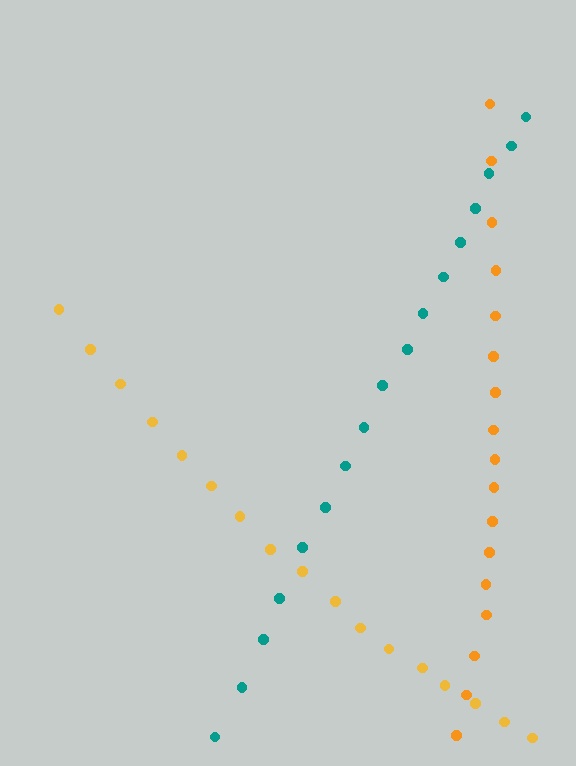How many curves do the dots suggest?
There are 3 distinct paths.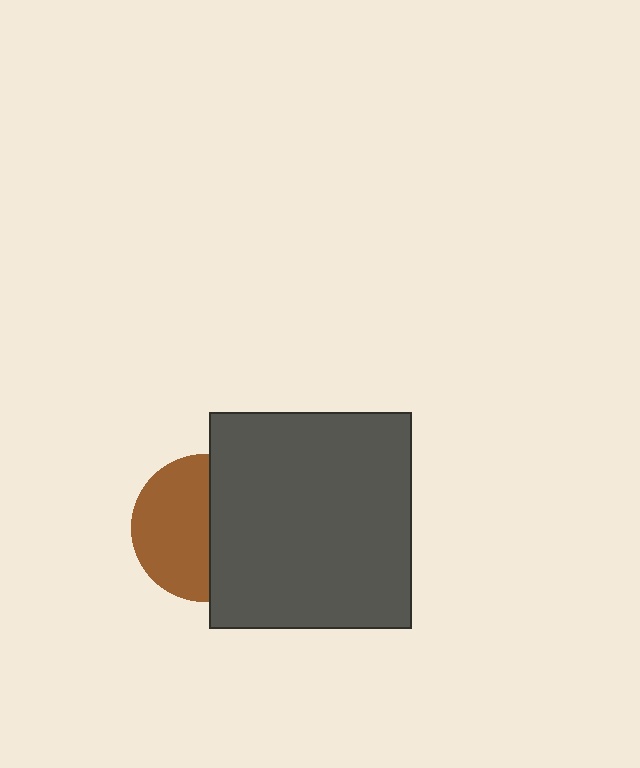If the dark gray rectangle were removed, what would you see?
You would see the complete brown circle.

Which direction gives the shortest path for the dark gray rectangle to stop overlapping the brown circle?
Moving right gives the shortest separation.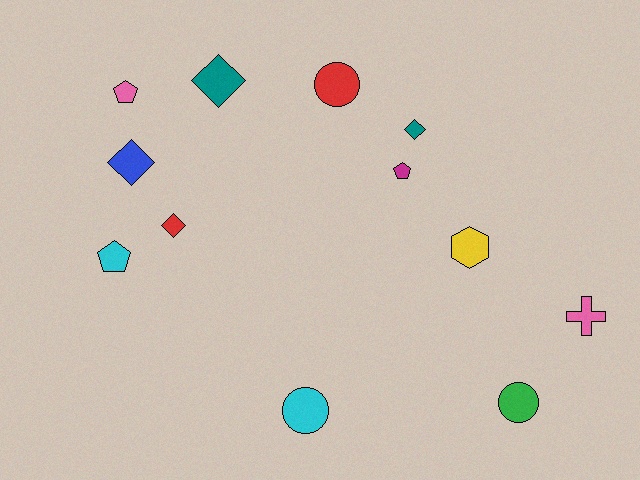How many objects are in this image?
There are 12 objects.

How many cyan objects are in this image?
There are 2 cyan objects.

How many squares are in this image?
There are no squares.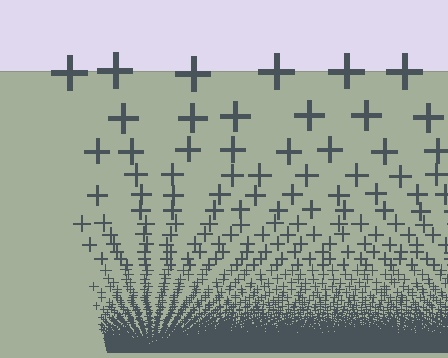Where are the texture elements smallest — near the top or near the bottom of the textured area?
Near the bottom.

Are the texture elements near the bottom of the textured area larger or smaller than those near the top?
Smaller. The gradient is inverted — elements near the bottom are smaller and denser.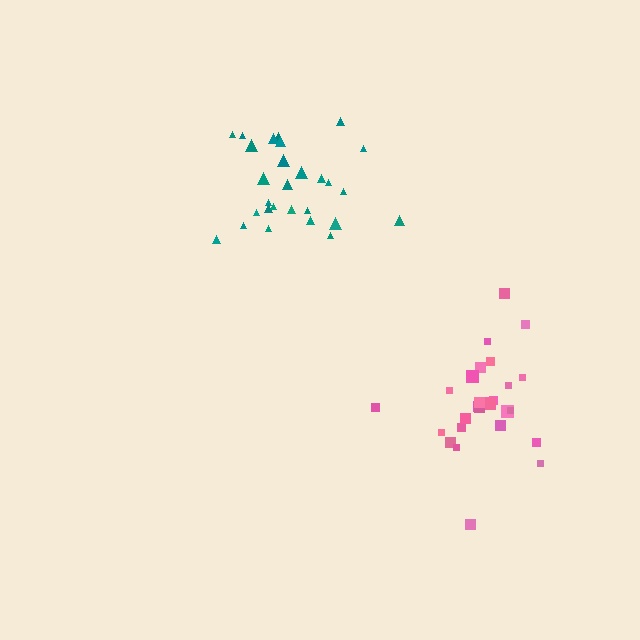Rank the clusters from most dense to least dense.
teal, pink.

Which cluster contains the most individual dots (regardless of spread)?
Teal (28).